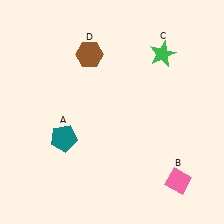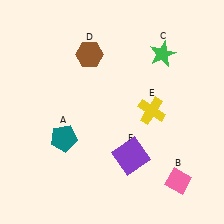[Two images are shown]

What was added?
A yellow cross (E), a purple square (F) were added in Image 2.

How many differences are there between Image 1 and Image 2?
There are 2 differences between the two images.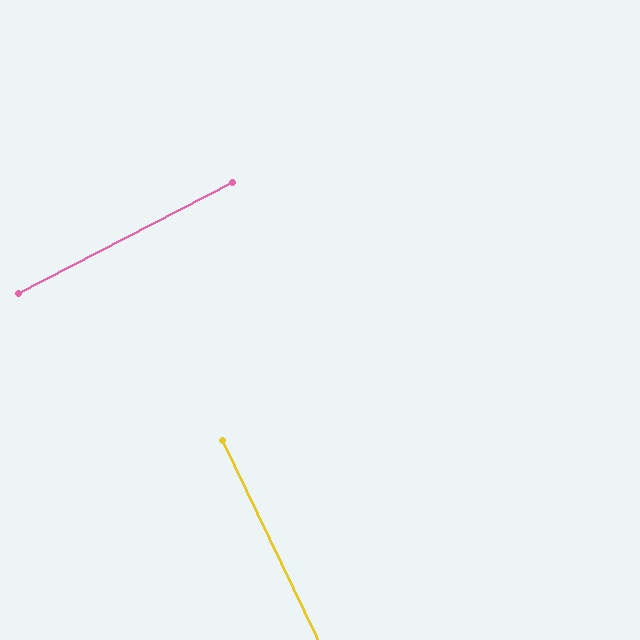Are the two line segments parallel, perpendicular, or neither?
Perpendicular — they meet at approximately 88°.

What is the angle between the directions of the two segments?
Approximately 88 degrees.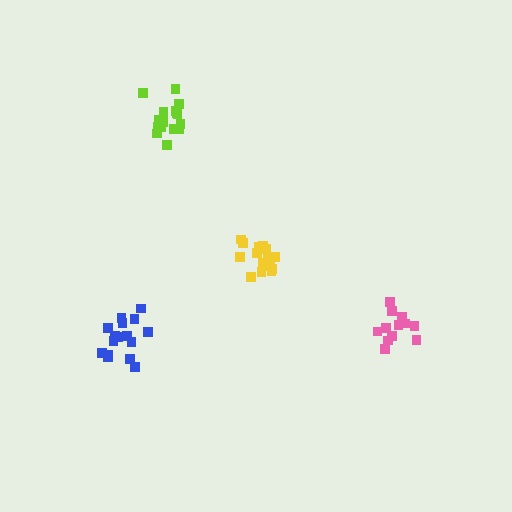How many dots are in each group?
Group 1: 16 dots, Group 2: 12 dots, Group 3: 16 dots, Group 4: 16 dots (60 total).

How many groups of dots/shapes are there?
There are 4 groups.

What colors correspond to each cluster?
The clusters are colored: lime, pink, yellow, blue.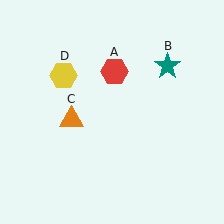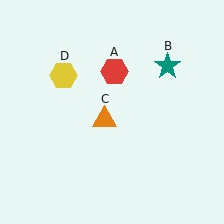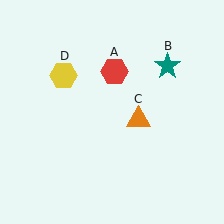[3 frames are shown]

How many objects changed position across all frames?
1 object changed position: orange triangle (object C).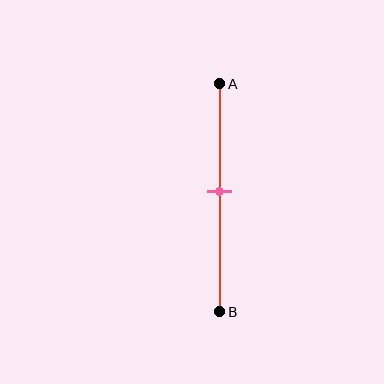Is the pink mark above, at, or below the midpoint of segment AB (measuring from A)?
The pink mark is approximately at the midpoint of segment AB.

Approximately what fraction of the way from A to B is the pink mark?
The pink mark is approximately 45% of the way from A to B.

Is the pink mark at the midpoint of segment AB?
Yes, the mark is approximately at the midpoint.